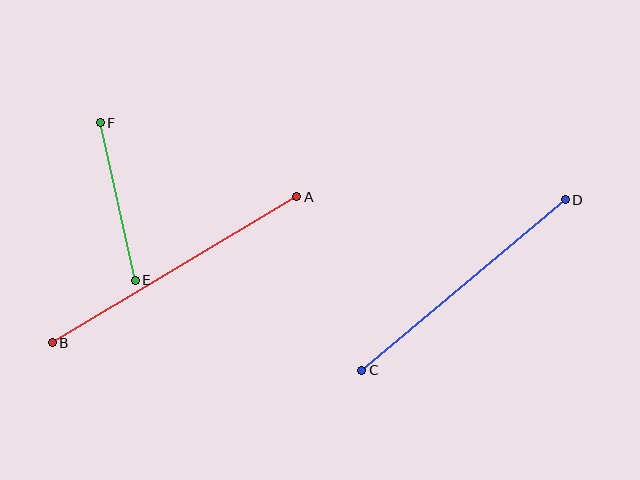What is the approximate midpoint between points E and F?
The midpoint is at approximately (118, 202) pixels.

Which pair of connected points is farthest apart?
Points A and B are farthest apart.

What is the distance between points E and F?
The distance is approximately 162 pixels.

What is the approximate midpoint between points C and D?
The midpoint is at approximately (464, 285) pixels.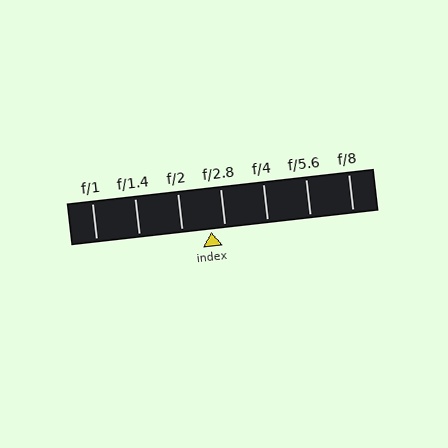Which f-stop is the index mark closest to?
The index mark is closest to f/2.8.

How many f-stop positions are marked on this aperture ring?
There are 7 f-stop positions marked.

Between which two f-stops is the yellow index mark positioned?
The index mark is between f/2 and f/2.8.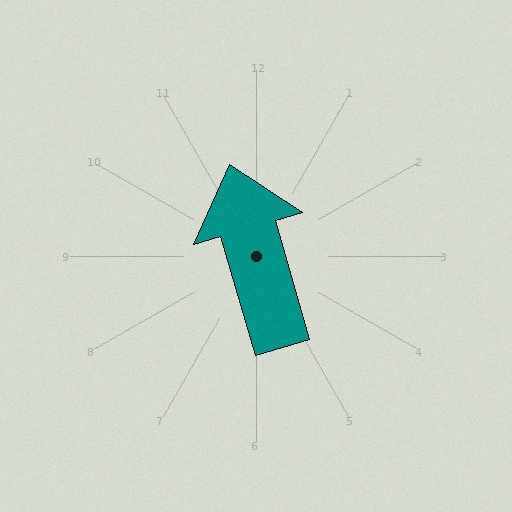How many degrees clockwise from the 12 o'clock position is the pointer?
Approximately 344 degrees.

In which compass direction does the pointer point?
North.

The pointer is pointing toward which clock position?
Roughly 11 o'clock.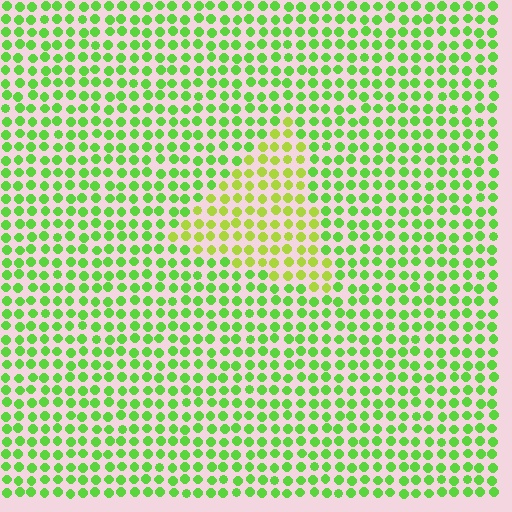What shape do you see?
I see a triangle.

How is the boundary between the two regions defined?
The boundary is defined purely by a slight shift in hue (about 31 degrees). Spacing, size, and orientation are identical on both sides.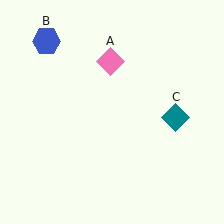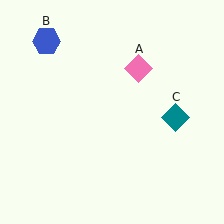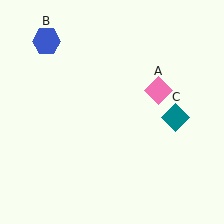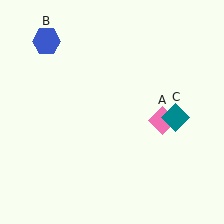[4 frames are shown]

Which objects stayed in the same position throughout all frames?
Blue hexagon (object B) and teal diamond (object C) remained stationary.